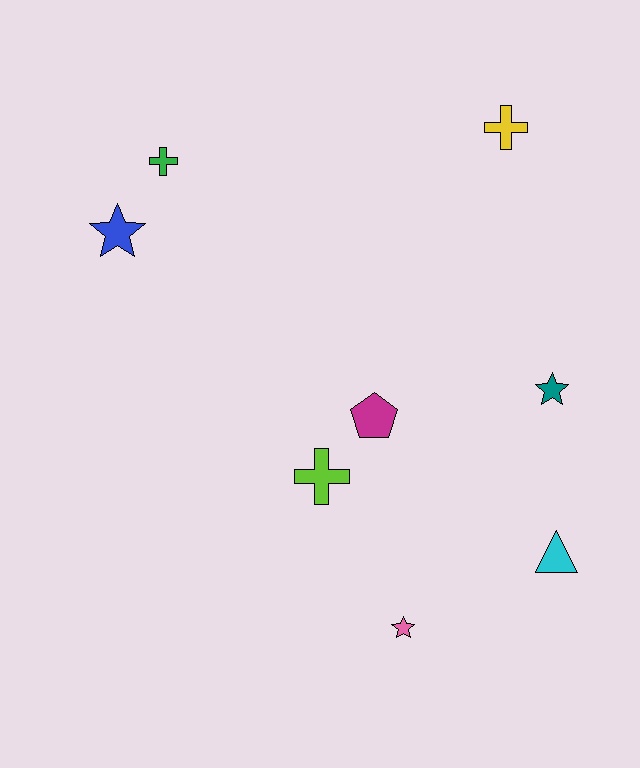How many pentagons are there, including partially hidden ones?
There is 1 pentagon.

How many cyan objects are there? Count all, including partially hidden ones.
There is 1 cyan object.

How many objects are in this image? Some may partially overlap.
There are 8 objects.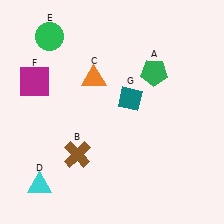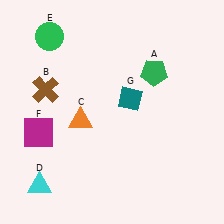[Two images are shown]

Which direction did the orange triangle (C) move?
The orange triangle (C) moved down.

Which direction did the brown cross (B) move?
The brown cross (B) moved up.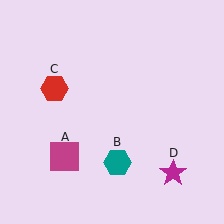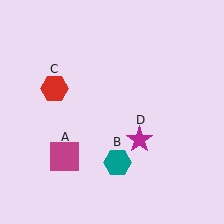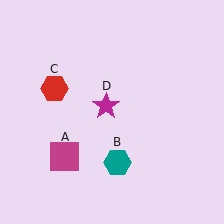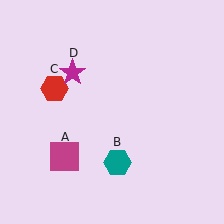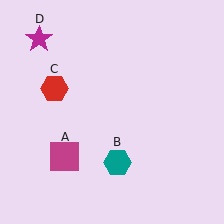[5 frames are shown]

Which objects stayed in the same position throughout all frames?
Magenta square (object A) and teal hexagon (object B) and red hexagon (object C) remained stationary.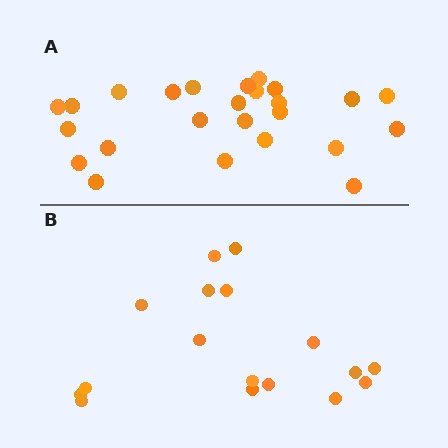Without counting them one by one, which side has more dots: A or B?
Region A (the top region) has more dots.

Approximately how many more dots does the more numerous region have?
Region A has roughly 8 or so more dots than region B.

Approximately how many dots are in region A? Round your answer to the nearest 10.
About 20 dots. (The exact count is 25, which rounds to 20.)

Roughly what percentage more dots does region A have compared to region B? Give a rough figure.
About 45% more.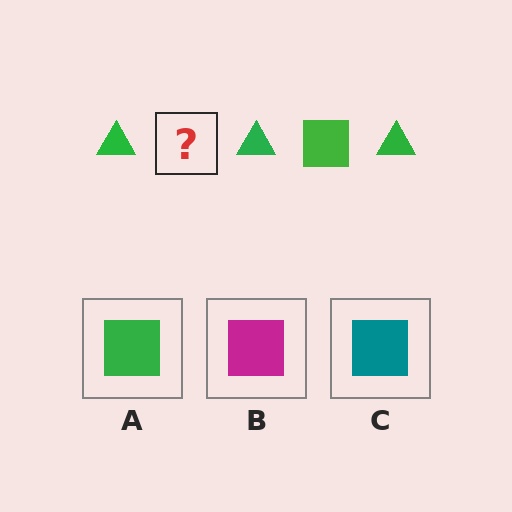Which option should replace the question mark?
Option A.